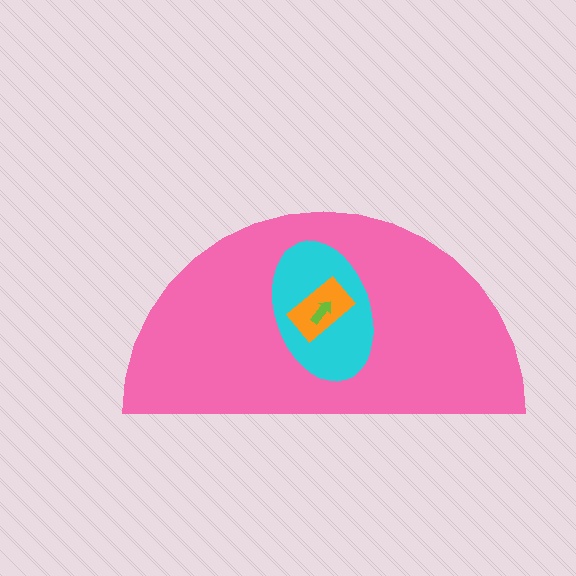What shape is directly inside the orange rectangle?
The lime arrow.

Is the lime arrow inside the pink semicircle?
Yes.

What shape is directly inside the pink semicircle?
The cyan ellipse.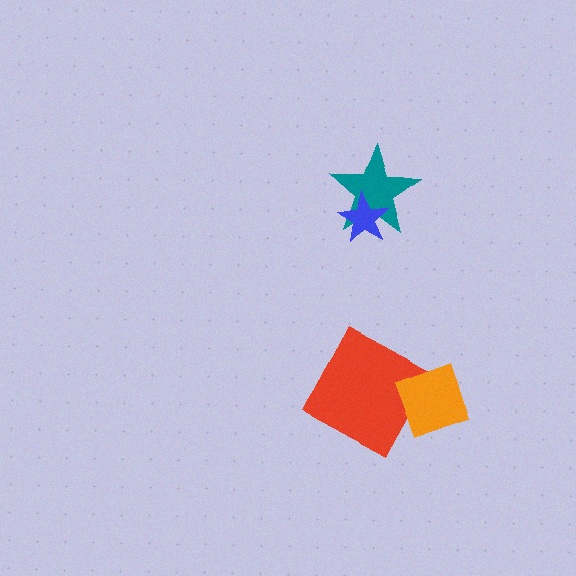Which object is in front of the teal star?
The blue star is in front of the teal star.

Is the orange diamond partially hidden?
No, no other shape covers it.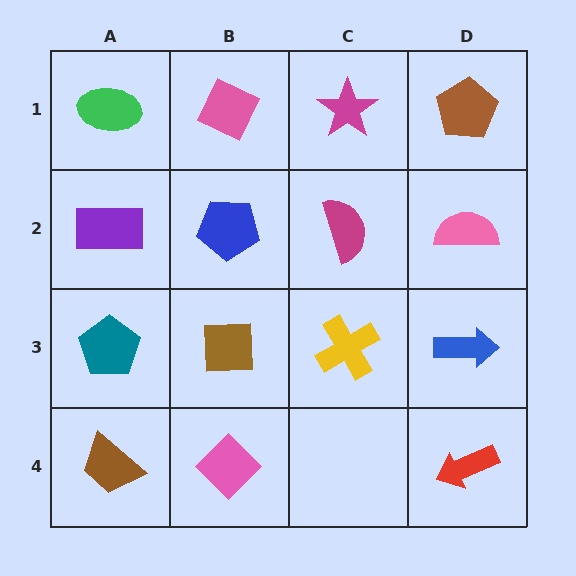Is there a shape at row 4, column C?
No, that cell is empty.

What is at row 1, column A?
A green ellipse.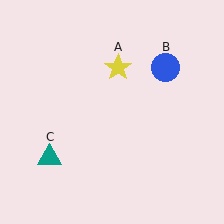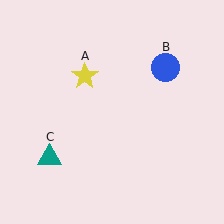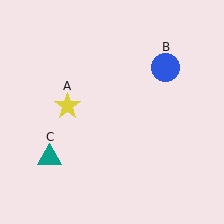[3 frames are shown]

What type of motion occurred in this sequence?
The yellow star (object A) rotated counterclockwise around the center of the scene.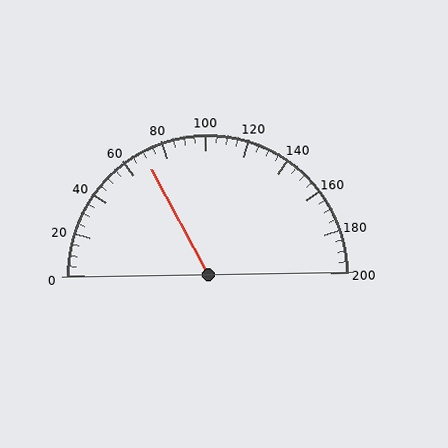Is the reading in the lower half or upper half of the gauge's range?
The reading is in the lower half of the range (0 to 200).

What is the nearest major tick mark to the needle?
The nearest major tick mark is 80.